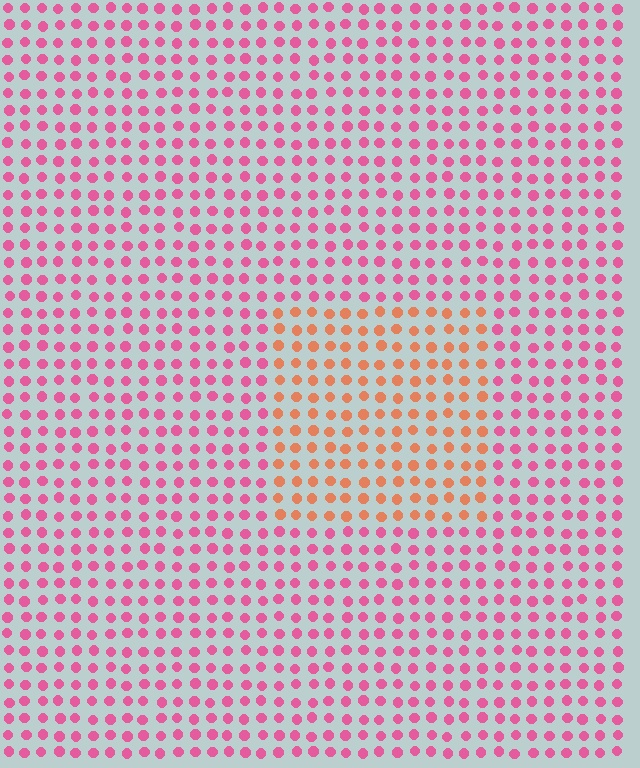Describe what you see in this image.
The image is filled with small pink elements in a uniform arrangement. A rectangle-shaped region is visible where the elements are tinted to a slightly different hue, forming a subtle color boundary.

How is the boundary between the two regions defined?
The boundary is defined purely by a slight shift in hue (about 45 degrees). Spacing, size, and orientation are identical on both sides.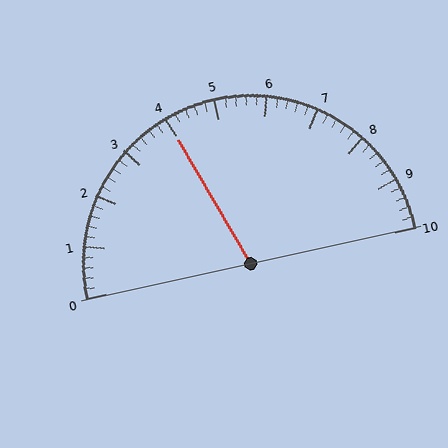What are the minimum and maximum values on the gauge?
The gauge ranges from 0 to 10.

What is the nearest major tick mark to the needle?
The nearest major tick mark is 4.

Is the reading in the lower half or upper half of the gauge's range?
The reading is in the lower half of the range (0 to 10).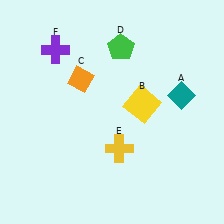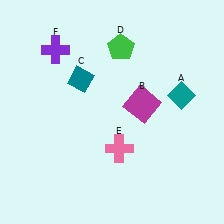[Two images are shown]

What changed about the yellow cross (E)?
In Image 1, E is yellow. In Image 2, it changed to pink.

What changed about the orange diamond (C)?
In Image 1, C is orange. In Image 2, it changed to teal.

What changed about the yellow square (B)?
In Image 1, B is yellow. In Image 2, it changed to magenta.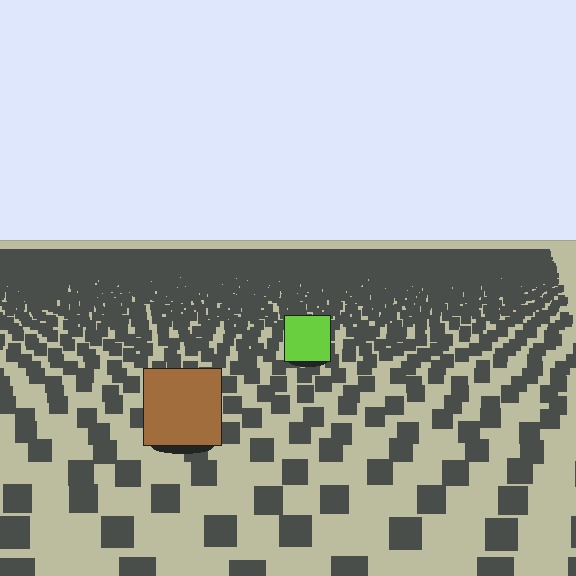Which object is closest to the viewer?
The brown square is closest. The texture marks near it are larger and more spread out.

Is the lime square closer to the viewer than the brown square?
No. The brown square is closer — you can tell from the texture gradient: the ground texture is coarser near it.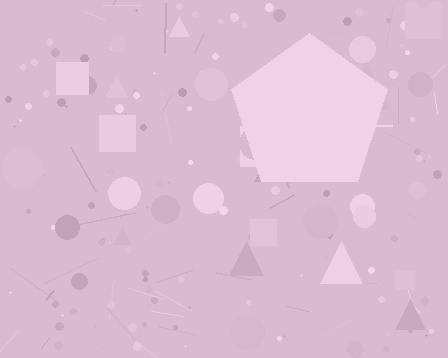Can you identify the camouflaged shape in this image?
The camouflaged shape is a pentagon.